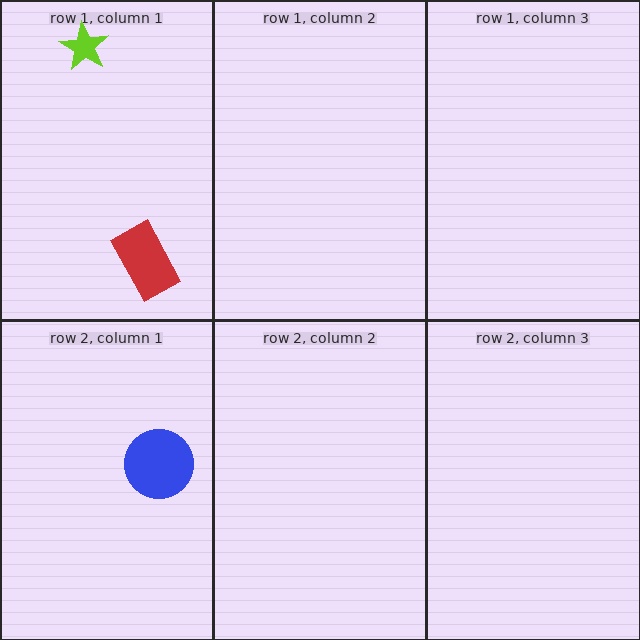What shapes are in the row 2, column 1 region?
The blue circle.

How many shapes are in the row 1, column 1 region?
2.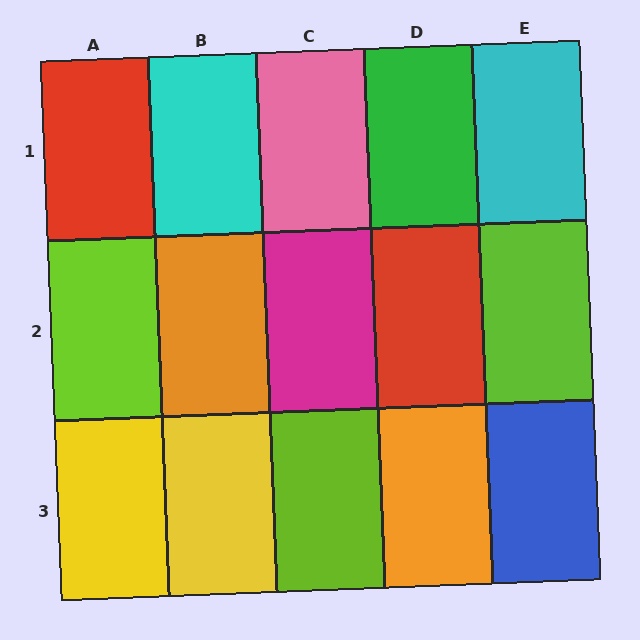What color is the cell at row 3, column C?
Lime.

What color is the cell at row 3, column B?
Yellow.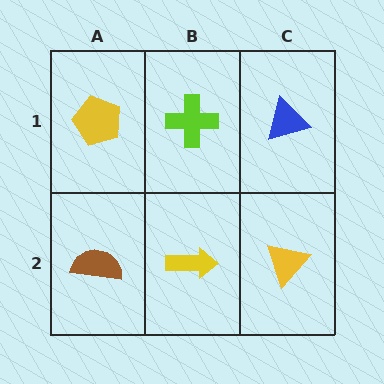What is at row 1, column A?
A yellow pentagon.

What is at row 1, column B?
A lime cross.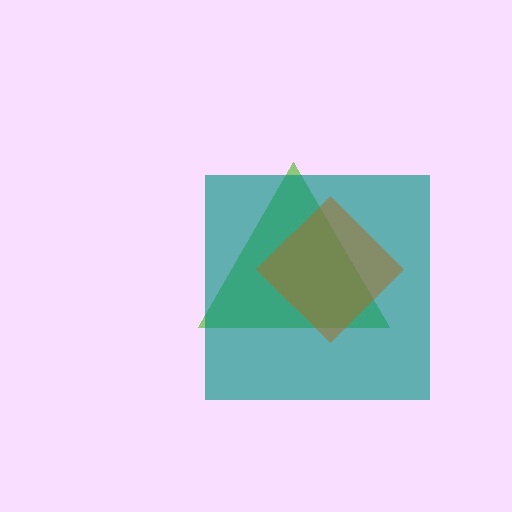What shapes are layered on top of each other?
The layered shapes are: a lime triangle, a teal square, a brown diamond.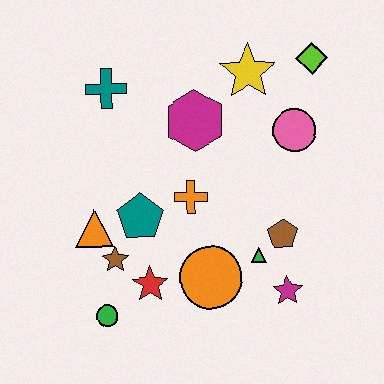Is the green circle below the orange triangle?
Yes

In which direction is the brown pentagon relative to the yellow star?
The brown pentagon is below the yellow star.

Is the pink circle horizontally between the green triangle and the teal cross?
No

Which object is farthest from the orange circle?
The lime diamond is farthest from the orange circle.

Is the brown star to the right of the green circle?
Yes